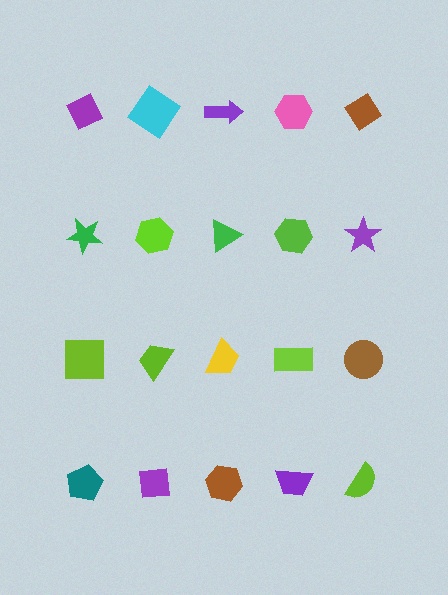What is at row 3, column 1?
A lime square.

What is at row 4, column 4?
A purple trapezoid.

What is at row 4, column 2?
A purple square.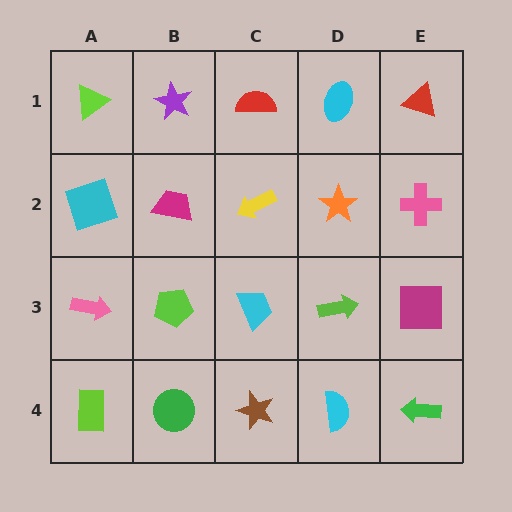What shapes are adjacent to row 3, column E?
A pink cross (row 2, column E), a green arrow (row 4, column E), a lime arrow (row 3, column D).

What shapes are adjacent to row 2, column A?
A lime triangle (row 1, column A), a pink arrow (row 3, column A), a magenta trapezoid (row 2, column B).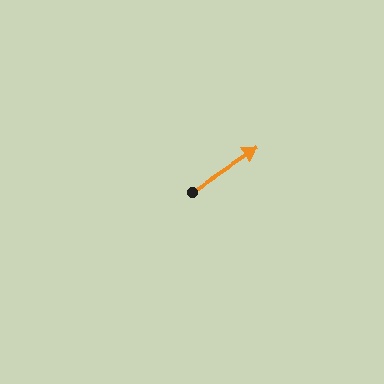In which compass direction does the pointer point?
Northeast.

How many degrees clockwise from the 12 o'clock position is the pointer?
Approximately 57 degrees.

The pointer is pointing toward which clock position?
Roughly 2 o'clock.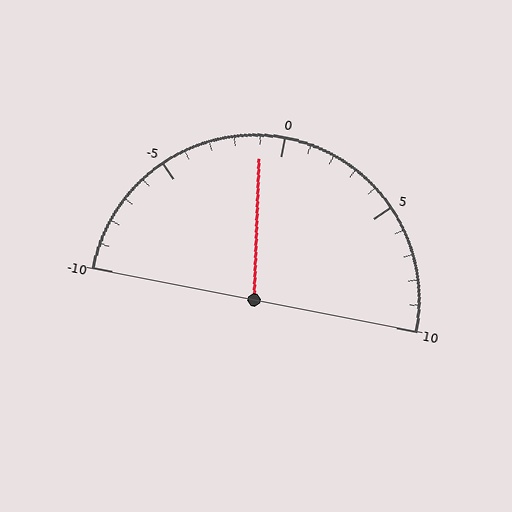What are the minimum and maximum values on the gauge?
The gauge ranges from -10 to 10.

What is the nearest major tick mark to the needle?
The nearest major tick mark is 0.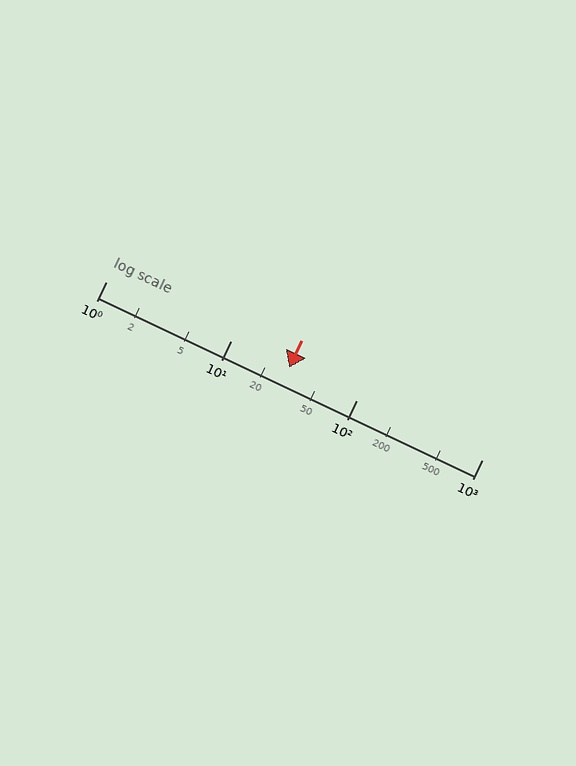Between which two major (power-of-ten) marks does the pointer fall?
The pointer is between 10 and 100.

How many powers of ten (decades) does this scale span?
The scale spans 3 decades, from 1 to 1000.